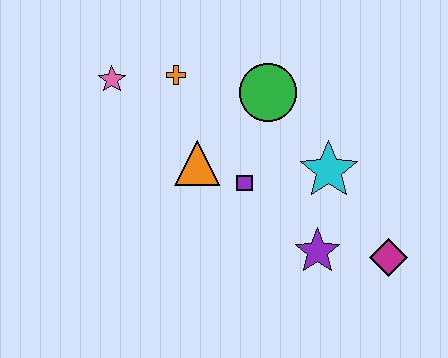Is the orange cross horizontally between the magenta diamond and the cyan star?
No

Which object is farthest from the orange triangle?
The magenta diamond is farthest from the orange triangle.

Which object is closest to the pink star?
The orange cross is closest to the pink star.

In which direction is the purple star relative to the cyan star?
The purple star is below the cyan star.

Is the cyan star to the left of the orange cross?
No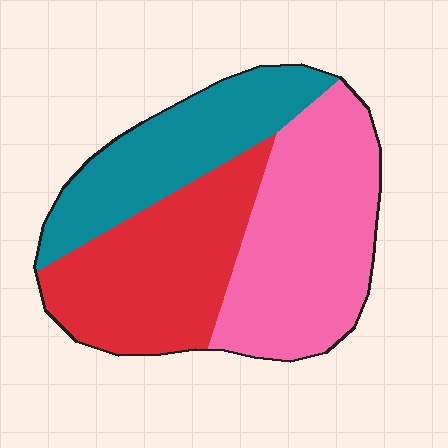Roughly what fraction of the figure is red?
Red takes up between a quarter and a half of the figure.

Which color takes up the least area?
Teal, at roughly 25%.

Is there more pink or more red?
Pink.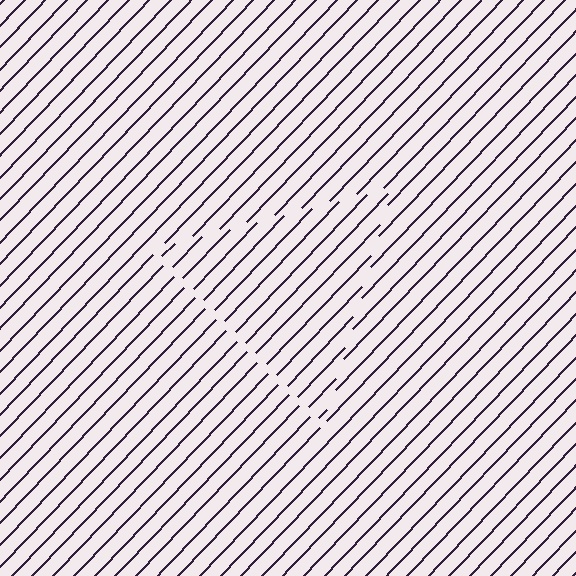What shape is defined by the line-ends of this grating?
An illusory triangle. The interior of the shape contains the same grating, shifted by half a period — the contour is defined by the phase discontinuity where line-ends from the inner and outer gratings abut.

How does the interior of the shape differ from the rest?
The interior of the shape contains the same grating, shifted by half a period — the contour is defined by the phase discontinuity where line-ends from the inner and outer gratings abut.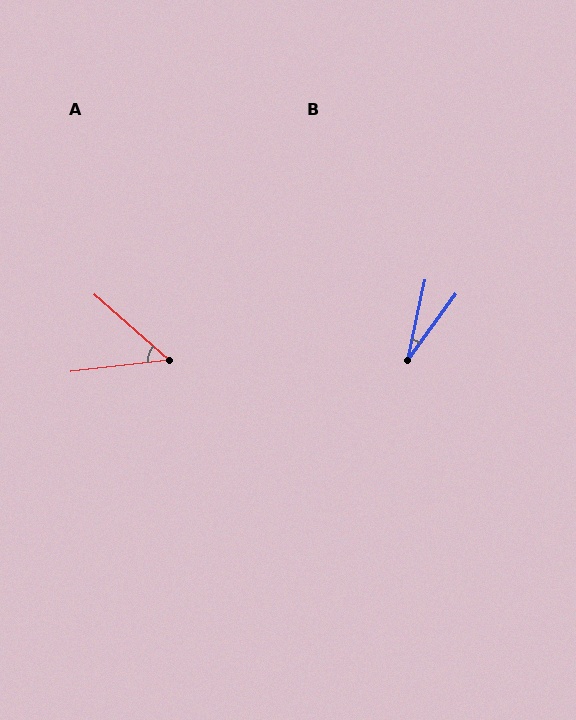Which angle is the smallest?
B, at approximately 24 degrees.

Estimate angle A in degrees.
Approximately 48 degrees.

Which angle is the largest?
A, at approximately 48 degrees.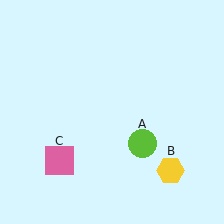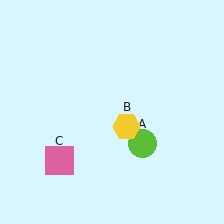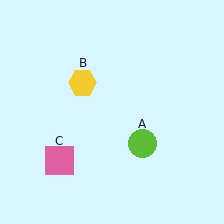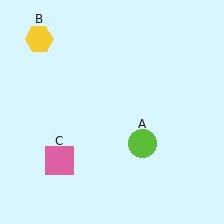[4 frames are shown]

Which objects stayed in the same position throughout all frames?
Lime circle (object A) and pink square (object C) remained stationary.